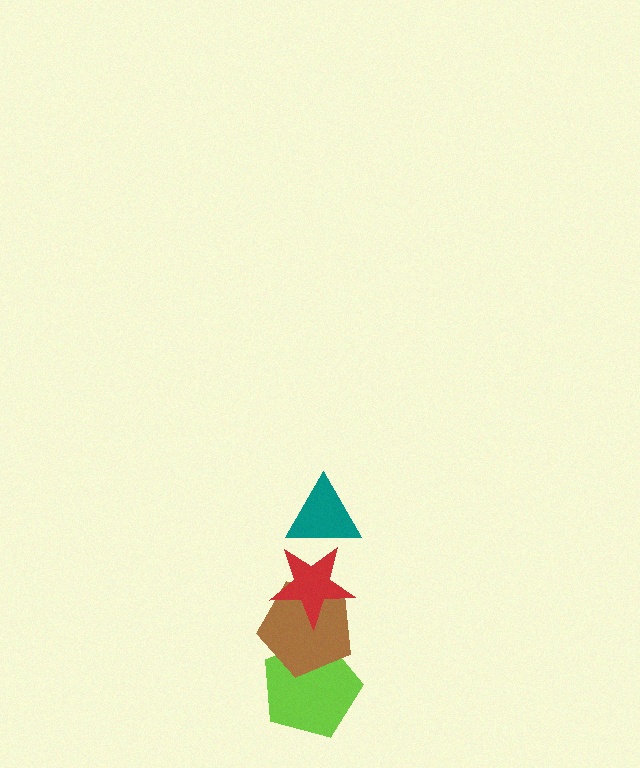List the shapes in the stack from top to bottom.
From top to bottom: the teal triangle, the red star, the brown pentagon, the lime pentagon.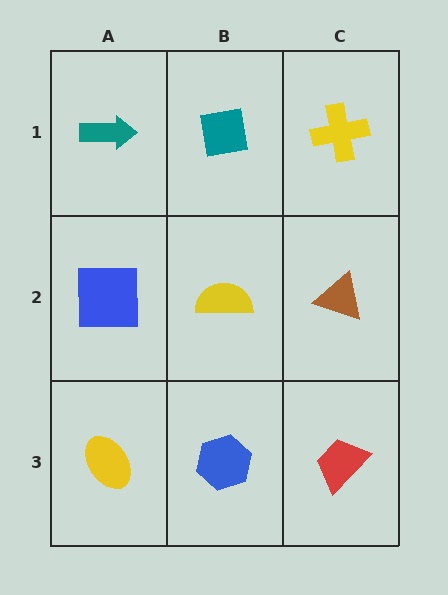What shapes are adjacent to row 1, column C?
A brown triangle (row 2, column C), a teal square (row 1, column B).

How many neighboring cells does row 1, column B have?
3.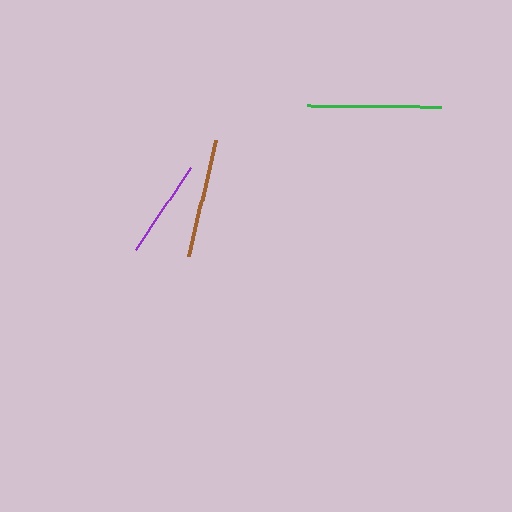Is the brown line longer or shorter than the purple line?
The brown line is longer than the purple line.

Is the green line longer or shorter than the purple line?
The green line is longer than the purple line.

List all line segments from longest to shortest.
From longest to shortest: green, brown, purple.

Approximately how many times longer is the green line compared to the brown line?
The green line is approximately 1.1 times the length of the brown line.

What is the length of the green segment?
The green segment is approximately 133 pixels long.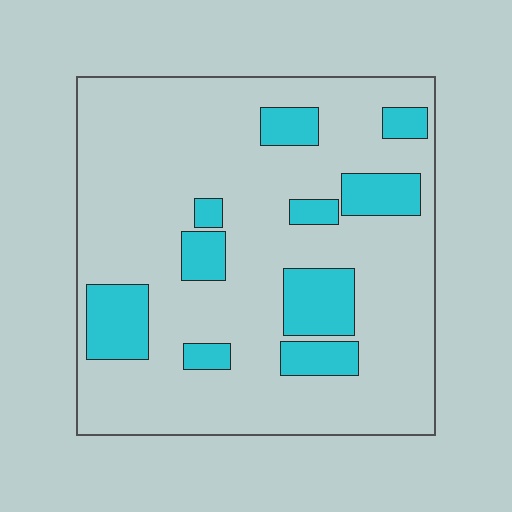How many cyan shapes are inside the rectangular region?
10.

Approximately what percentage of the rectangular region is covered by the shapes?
Approximately 20%.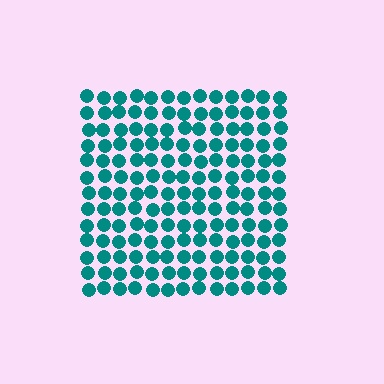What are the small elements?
The small elements are circles.